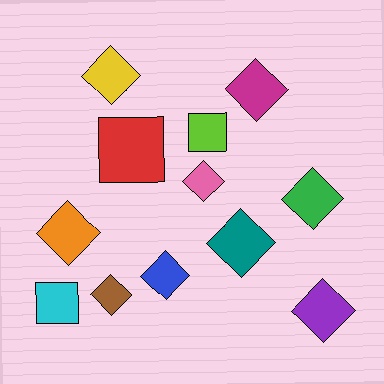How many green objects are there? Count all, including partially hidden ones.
There is 1 green object.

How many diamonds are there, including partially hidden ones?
There are 9 diamonds.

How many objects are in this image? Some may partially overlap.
There are 12 objects.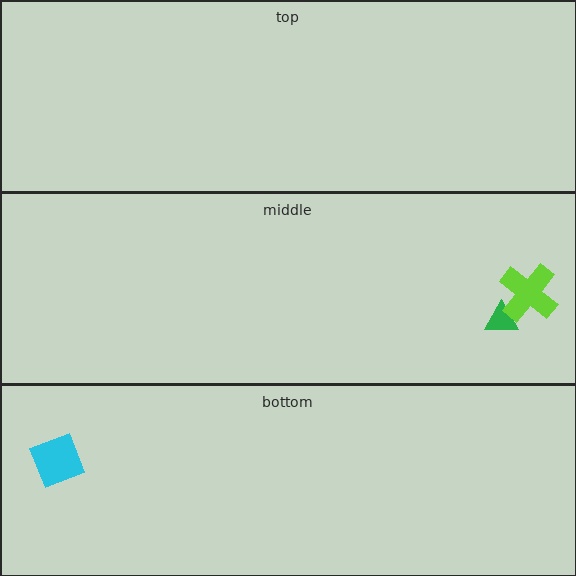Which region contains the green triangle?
The middle region.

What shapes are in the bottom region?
The cyan diamond.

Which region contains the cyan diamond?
The bottom region.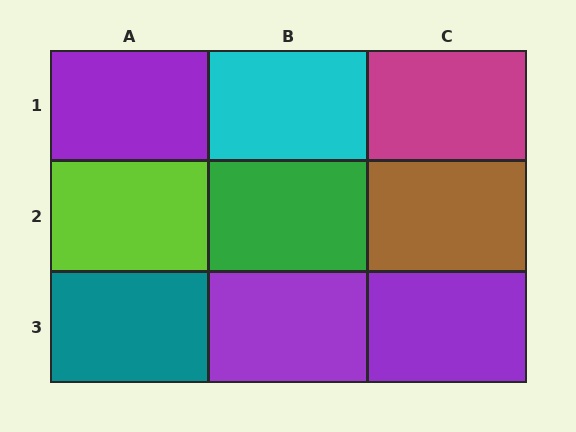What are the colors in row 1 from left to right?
Purple, cyan, magenta.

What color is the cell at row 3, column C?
Purple.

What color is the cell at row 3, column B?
Purple.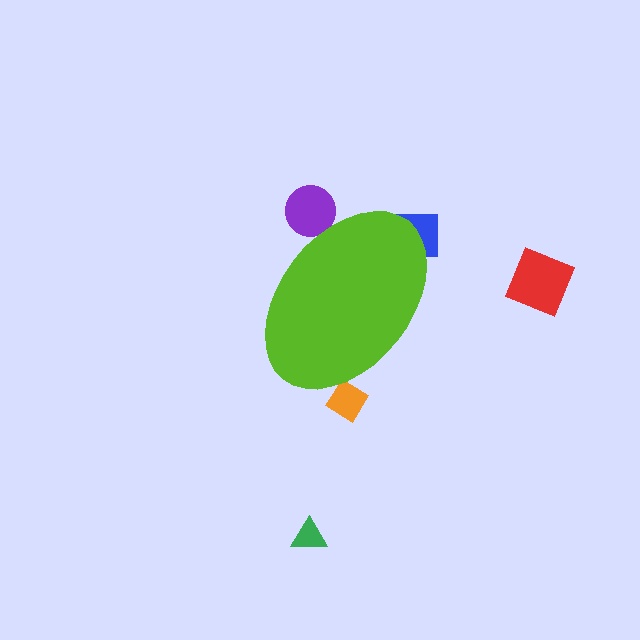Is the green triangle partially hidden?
No, the green triangle is fully visible.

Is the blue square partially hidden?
Yes, the blue square is partially hidden behind the lime ellipse.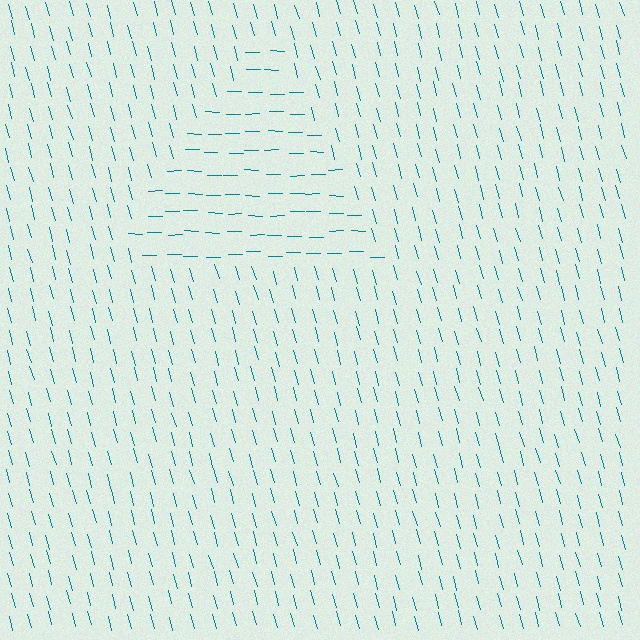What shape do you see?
I see a triangle.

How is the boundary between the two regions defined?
The boundary is defined purely by a change in line orientation (approximately 75 degrees difference). All lines are the same color and thickness.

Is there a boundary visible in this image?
Yes, there is a texture boundary formed by a change in line orientation.